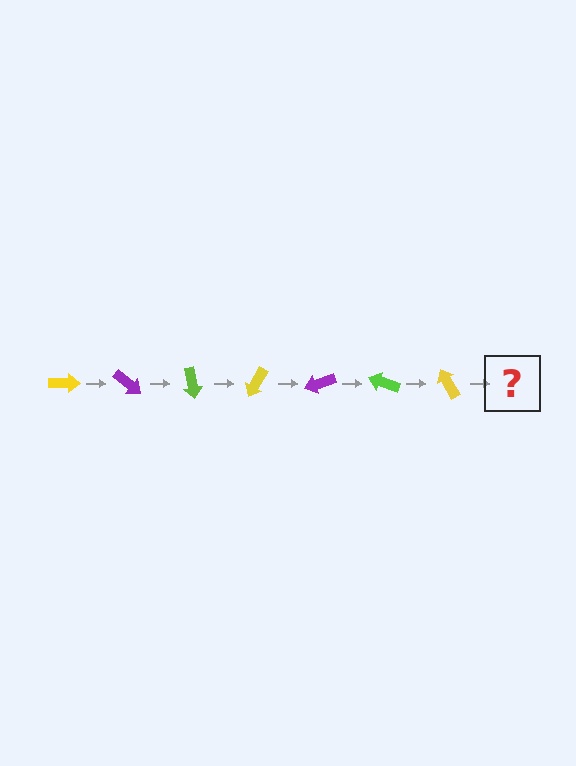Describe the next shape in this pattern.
It should be a purple arrow, rotated 280 degrees from the start.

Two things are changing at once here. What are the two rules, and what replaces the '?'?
The two rules are that it rotates 40 degrees each step and the color cycles through yellow, purple, and lime. The '?' should be a purple arrow, rotated 280 degrees from the start.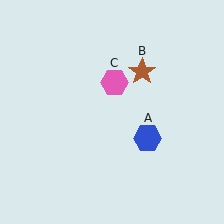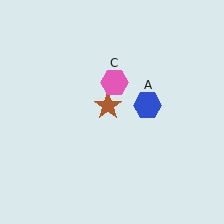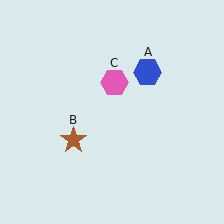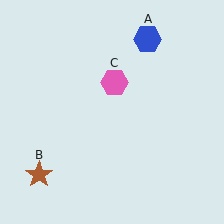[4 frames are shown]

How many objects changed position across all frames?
2 objects changed position: blue hexagon (object A), brown star (object B).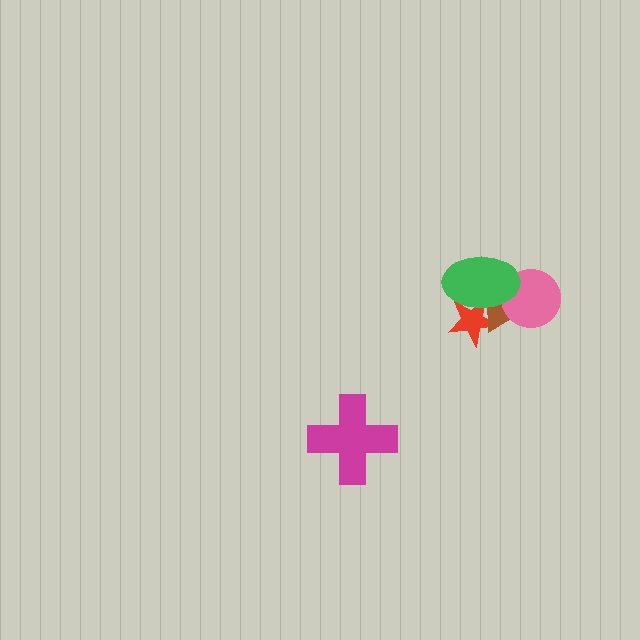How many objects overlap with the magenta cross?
0 objects overlap with the magenta cross.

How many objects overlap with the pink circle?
2 objects overlap with the pink circle.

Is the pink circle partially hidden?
Yes, it is partially covered by another shape.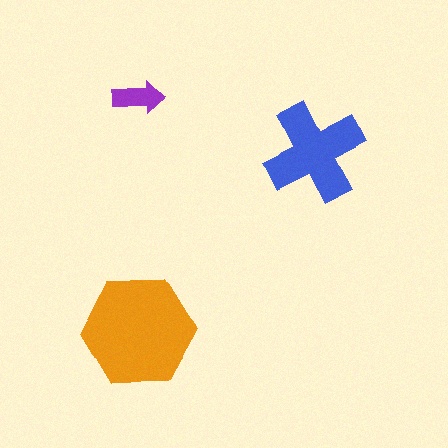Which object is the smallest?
The purple arrow.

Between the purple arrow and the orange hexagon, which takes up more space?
The orange hexagon.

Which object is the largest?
The orange hexagon.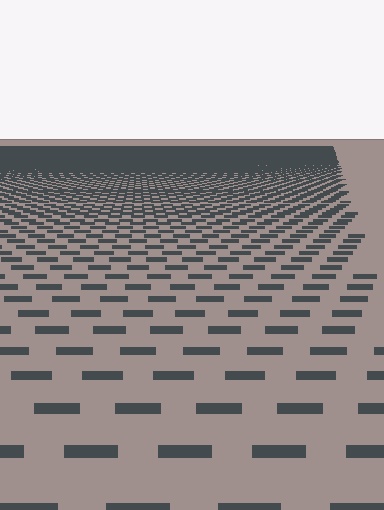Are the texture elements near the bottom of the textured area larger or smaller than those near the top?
Larger. Near the bottom, elements are closer to the viewer and appear at a bigger on-screen size.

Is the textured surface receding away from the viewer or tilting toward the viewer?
The surface is receding away from the viewer. Texture elements get smaller and denser toward the top.